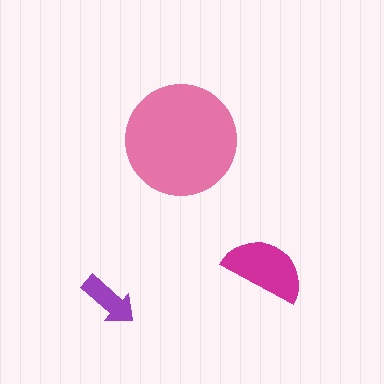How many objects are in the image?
There are 3 objects in the image.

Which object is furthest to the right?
The magenta semicircle is rightmost.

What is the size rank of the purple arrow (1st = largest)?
3rd.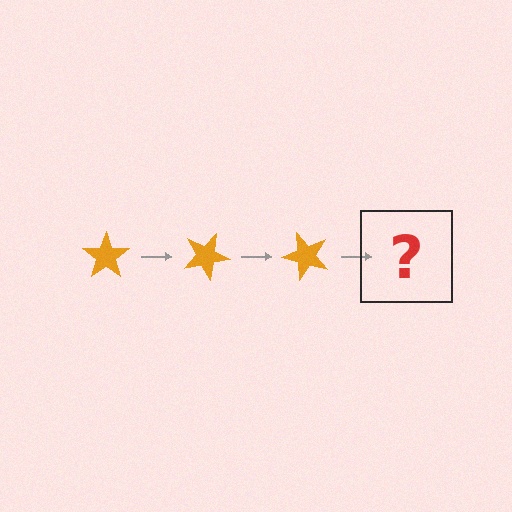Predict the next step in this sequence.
The next step is an orange star rotated 75 degrees.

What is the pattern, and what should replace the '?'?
The pattern is that the star rotates 25 degrees each step. The '?' should be an orange star rotated 75 degrees.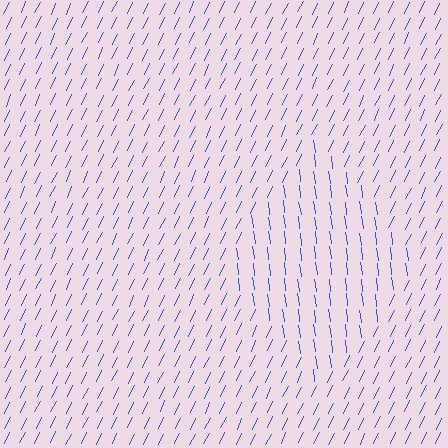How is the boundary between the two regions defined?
The boundary is defined purely by a change in line orientation (approximately 33 degrees difference). All lines are the same color and thickness.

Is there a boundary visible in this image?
Yes, there is a texture boundary formed by a change in line orientation.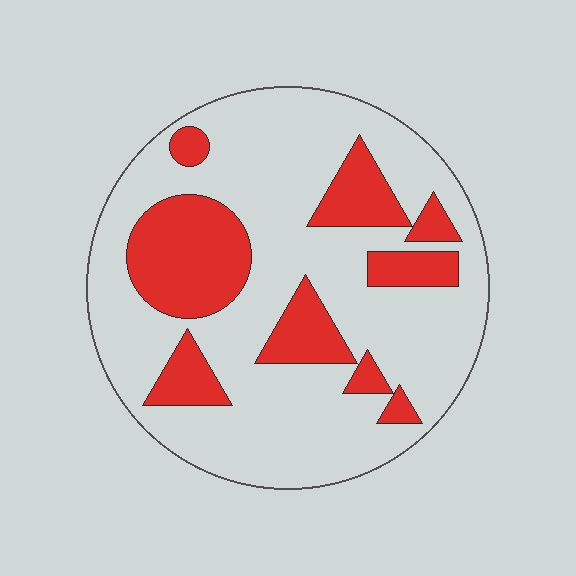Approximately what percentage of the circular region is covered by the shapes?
Approximately 25%.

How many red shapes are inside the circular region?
9.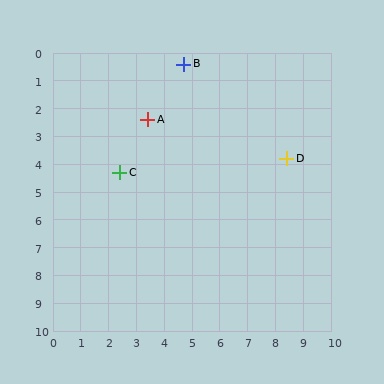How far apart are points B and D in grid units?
Points B and D are about 5.0 grid units apart.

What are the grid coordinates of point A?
Point A is at approximately (3.4, 2.4).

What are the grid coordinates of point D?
Point D is at approximately (8.4, 3.8).